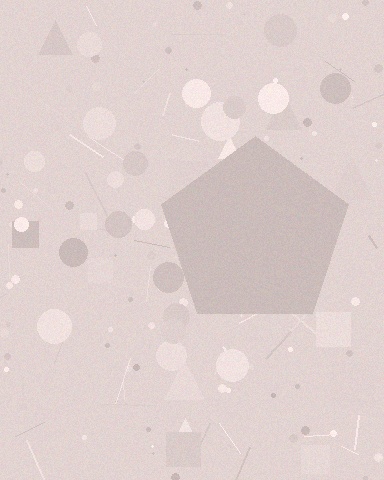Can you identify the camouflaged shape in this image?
The camouflaged shape is a pentagon.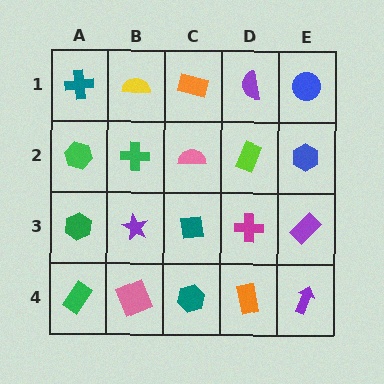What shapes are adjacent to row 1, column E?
A blue hexagon (row 2, column E), a purple semicircle (row 1, column D).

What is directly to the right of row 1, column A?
A yellow semicircle.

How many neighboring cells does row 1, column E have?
2.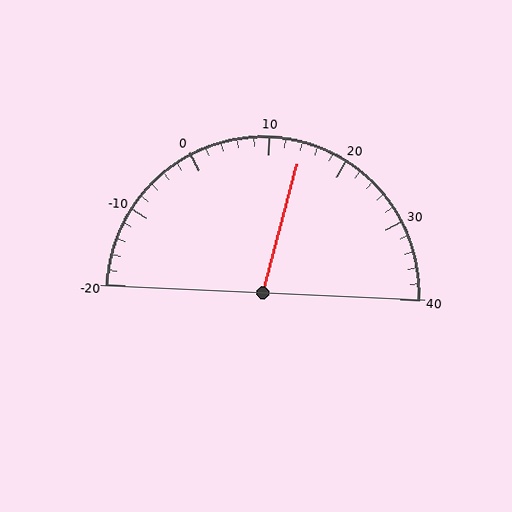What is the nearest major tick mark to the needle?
The nearest major tick mark is 10.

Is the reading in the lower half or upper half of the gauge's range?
The reading is in the upper half of the range (-20 to 40).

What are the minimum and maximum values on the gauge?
The gauge ranges from -20 to 40.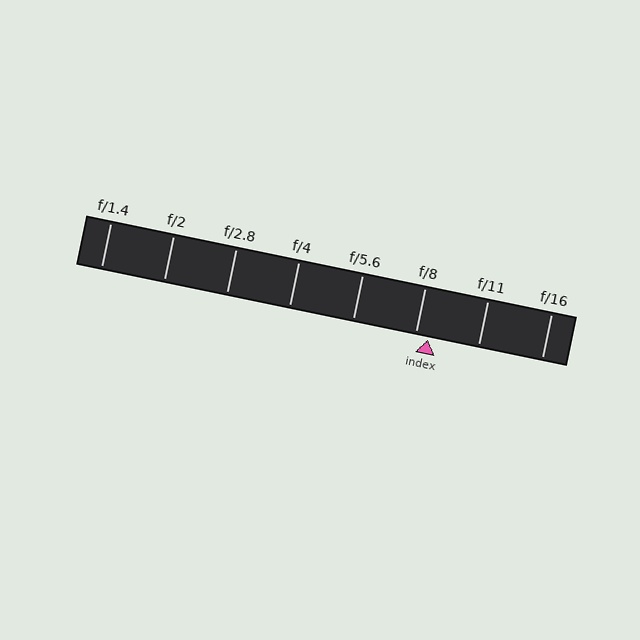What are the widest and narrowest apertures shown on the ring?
The widest aperture shown is f/1.4 and the narrowest is f/16.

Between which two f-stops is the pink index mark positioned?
The index mark is between f/8 and f/11.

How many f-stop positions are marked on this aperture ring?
There are 8 f-stop positions marked.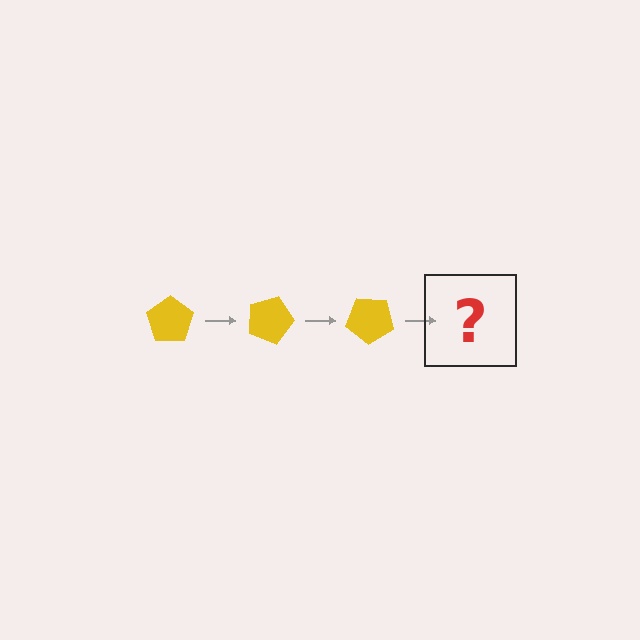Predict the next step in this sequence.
The next step is a yellow pentagon rotated 60 degrees.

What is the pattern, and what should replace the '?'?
The pattern is that the pentagon rotates 20 degrees each step. The '?' should be a yellow pentagon rotated 60 degrees.